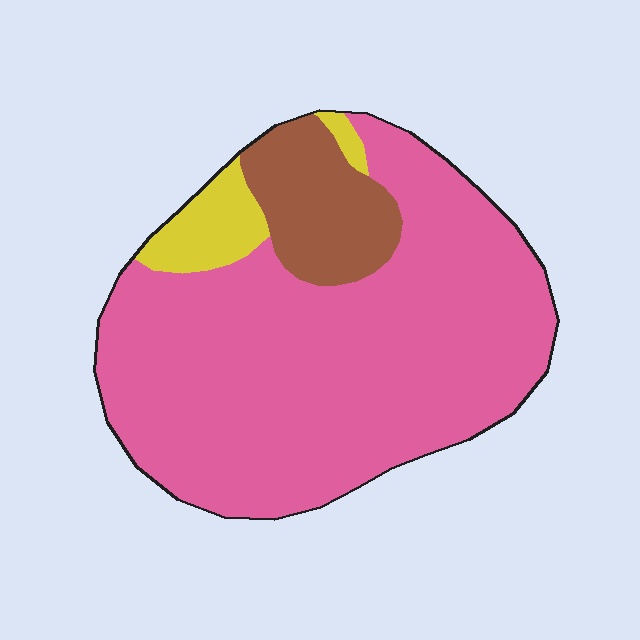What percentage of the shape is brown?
Brown takes up less than a quarter of the shape.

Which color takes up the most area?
Pink, at roughly 80%.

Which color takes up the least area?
Yellow, at roughly 5%.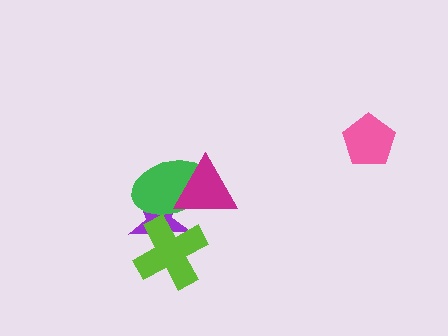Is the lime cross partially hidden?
No, no other shape covers it.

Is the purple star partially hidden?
Yes, it is partially covered by another shape.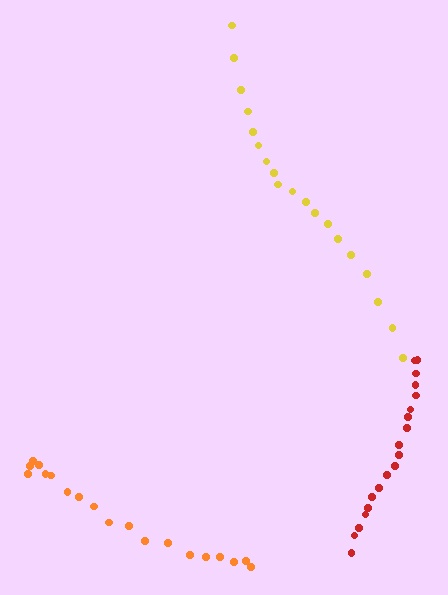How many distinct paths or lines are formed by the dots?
There are 3 distinct paths.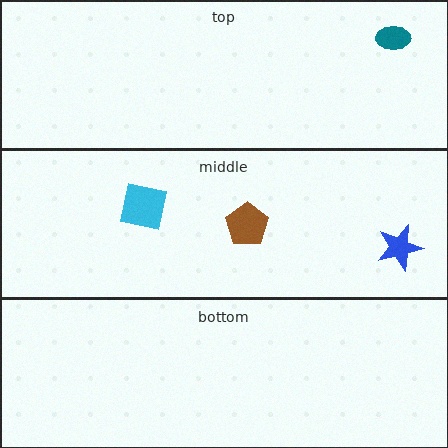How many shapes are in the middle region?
3.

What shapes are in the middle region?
The brown pentagon, the cyan square, the blue star.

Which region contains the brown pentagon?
The middle region.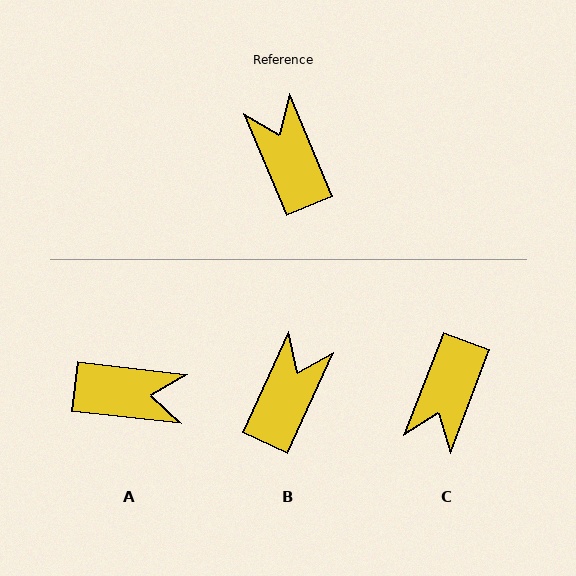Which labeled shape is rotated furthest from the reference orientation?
C, about 137 degrees away.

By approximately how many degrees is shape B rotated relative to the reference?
Approximately 47 degrees clockwise.